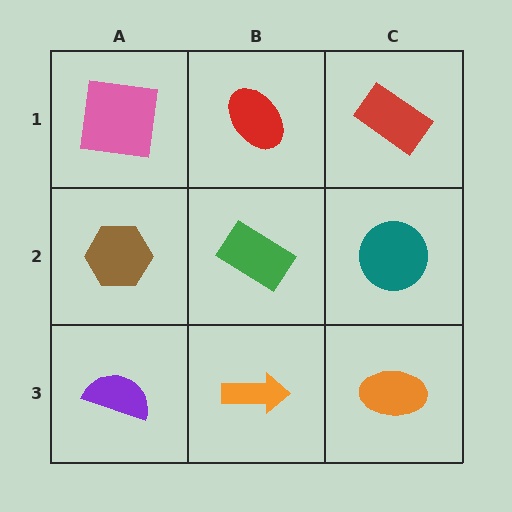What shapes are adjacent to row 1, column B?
A green rectangle (row 2, column B), a pink square (row 1, column A), a red rectangle (row 1, column C).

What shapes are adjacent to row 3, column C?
A teal circle (row 2, column C), an orange arrow (row 3, column B).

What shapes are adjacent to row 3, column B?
A green rectangle (row 2, column B), a purple semicircle (row 3, column A), an orange ellipse (row 3, column C).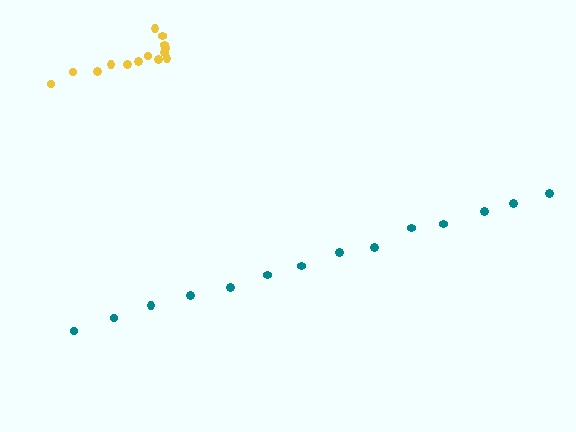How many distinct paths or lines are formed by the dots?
There are 2 distinct paths.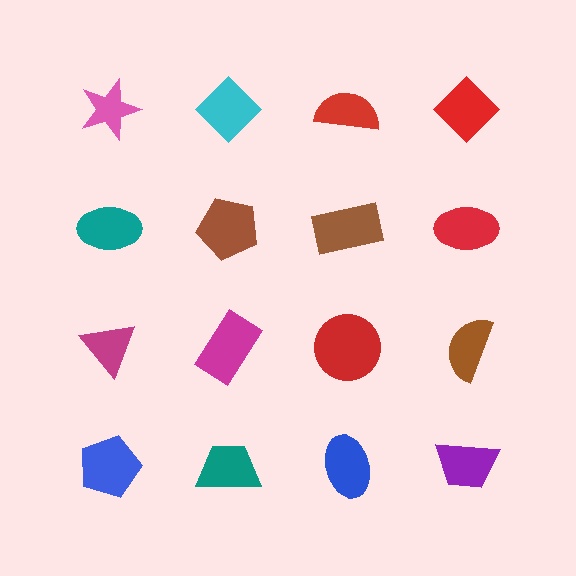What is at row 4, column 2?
A teal trapezoid.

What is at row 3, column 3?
A red circle.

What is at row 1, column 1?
A pink star.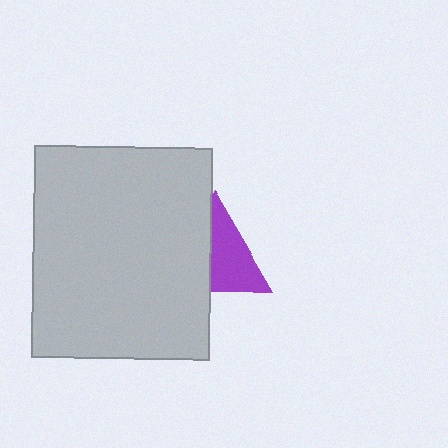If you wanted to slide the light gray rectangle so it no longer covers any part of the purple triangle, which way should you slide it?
Slide it left — that is the most direct way to separate the two shapes.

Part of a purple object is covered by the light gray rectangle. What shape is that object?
It is a triangle.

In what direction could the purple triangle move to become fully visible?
The purple triangle could move right. That would shift it out from behind the light gray rectangle entirely.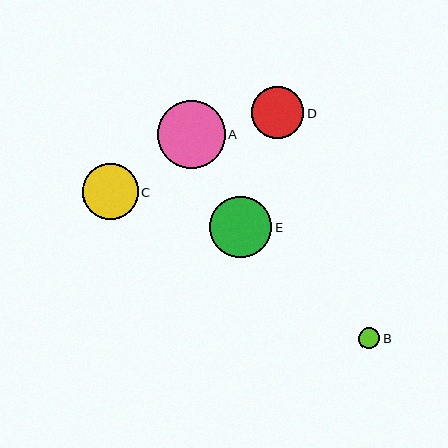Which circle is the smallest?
Circle B is the smallest with a size of approximately 21 pixels.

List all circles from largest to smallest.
From largest to smallest: A, E, C, D, B.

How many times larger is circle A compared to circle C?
Circle A is approximately 1.2 times the size of circle C.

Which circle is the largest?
Circle A is the largest with a size of approximately 68 pixels.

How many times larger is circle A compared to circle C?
Circle A is approximately 1.2 times the size of circle C.